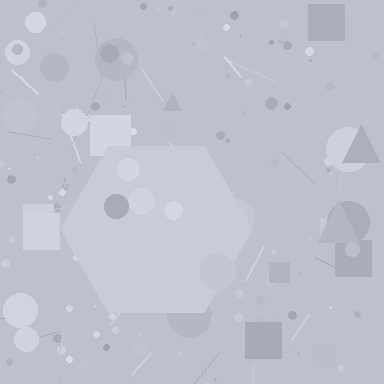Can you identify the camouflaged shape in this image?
The camouflaged shape is a hexagon.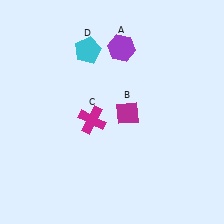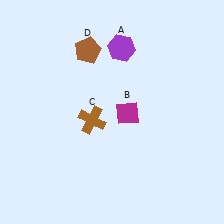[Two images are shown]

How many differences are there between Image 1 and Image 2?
There are 2 differences between the two images.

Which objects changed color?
C changed from magenta to brown. D changed from cyan to brown.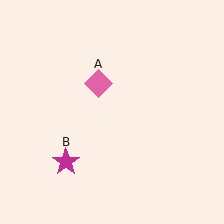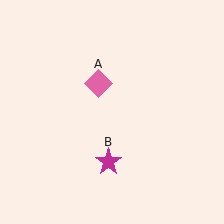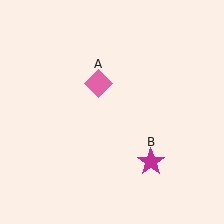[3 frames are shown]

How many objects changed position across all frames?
1 object changed position: magenta star (object B).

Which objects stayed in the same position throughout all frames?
Pink diamond (object A) remained stationary.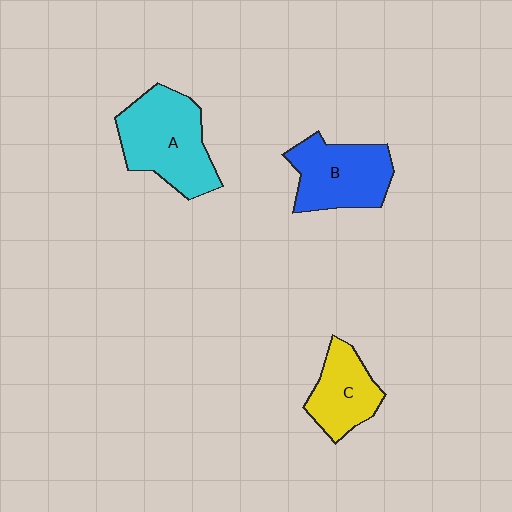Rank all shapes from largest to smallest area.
From largest to smallest: A (cyan), B (blue), C (yellow).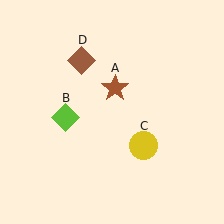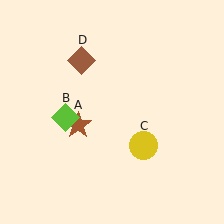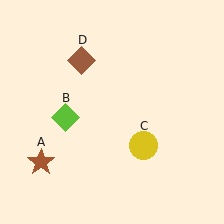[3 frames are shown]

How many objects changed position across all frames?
1 object changed position: brown star (object A).